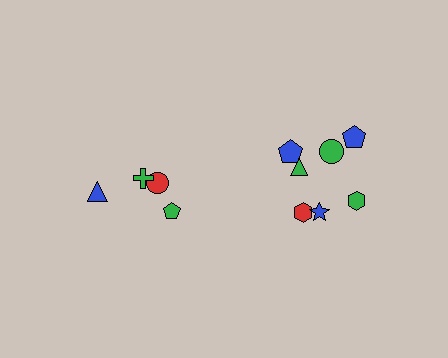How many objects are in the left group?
There are 4 objects.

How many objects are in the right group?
There are 7 objects.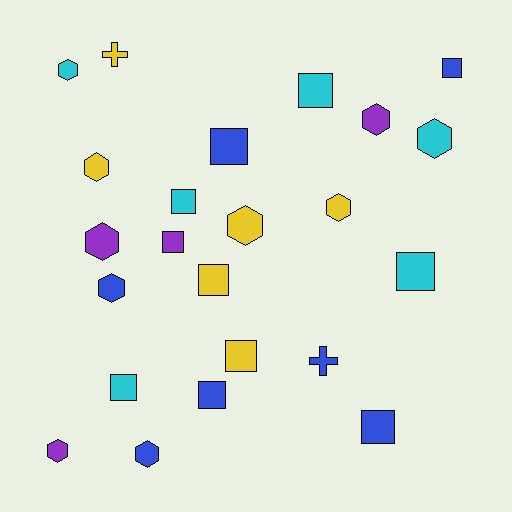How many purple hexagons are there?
There are 3 purple hexagons.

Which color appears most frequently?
Blue, with 7 objects.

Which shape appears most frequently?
Square, with 11 objects.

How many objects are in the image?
There are 23 objects.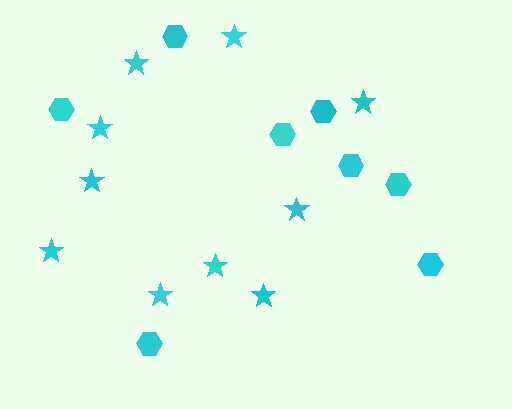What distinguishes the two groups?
There are 2 groups: one group of stars (10) and one group of hexagons (8).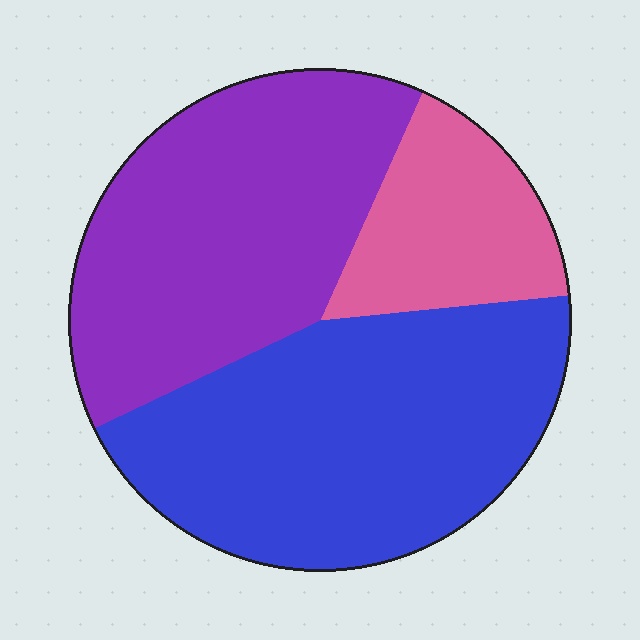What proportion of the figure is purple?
Purple covers around 40% of the figure.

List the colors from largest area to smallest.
From largest to smallest: blue, purple, pink.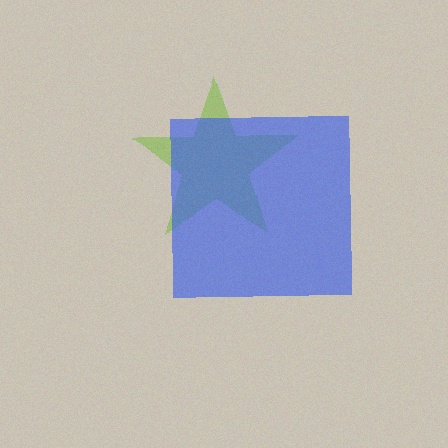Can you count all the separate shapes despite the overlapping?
Yes, there are 2 separate shapes.